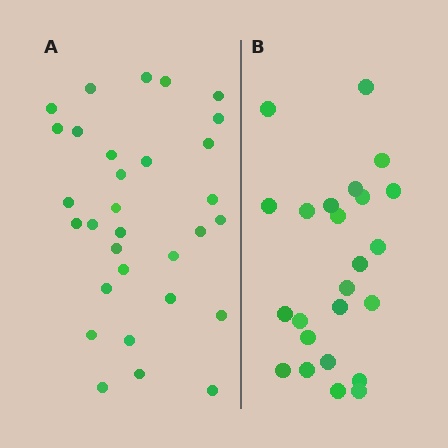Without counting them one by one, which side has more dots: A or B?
Region A (the left region) has more dots.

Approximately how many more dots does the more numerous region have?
Region A has roughly 8 or so more dots than region B.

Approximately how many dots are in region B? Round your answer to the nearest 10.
About 20 dots. (The exact count is 24, which rounds to 20.)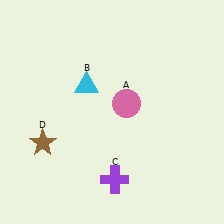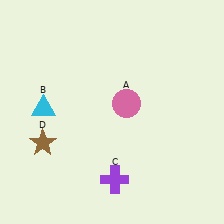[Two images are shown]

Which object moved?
The cyan triangle (B) moved left.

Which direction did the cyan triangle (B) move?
The cyan triangle (B) moved left.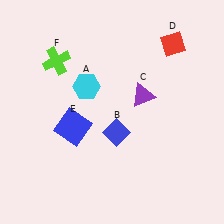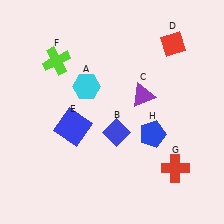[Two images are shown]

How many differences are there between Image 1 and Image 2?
There are 2 differences between the two images.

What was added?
A red cross (G), a blue pentagon (H) were added in Image 2.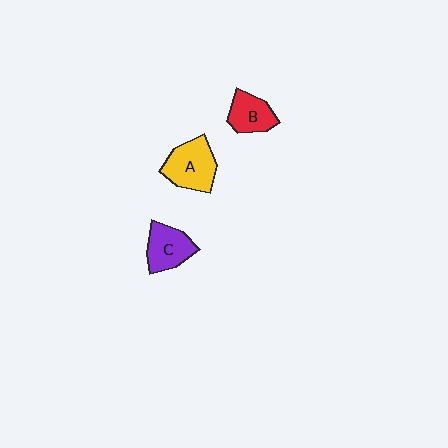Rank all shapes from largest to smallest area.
From largest to smallest: A (yellow), C (purple), B (red).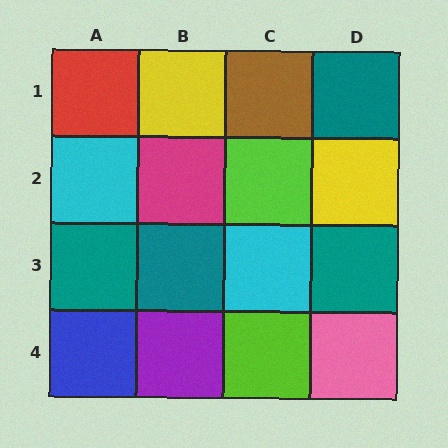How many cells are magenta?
1 cell is magenta.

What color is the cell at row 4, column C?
Lime.